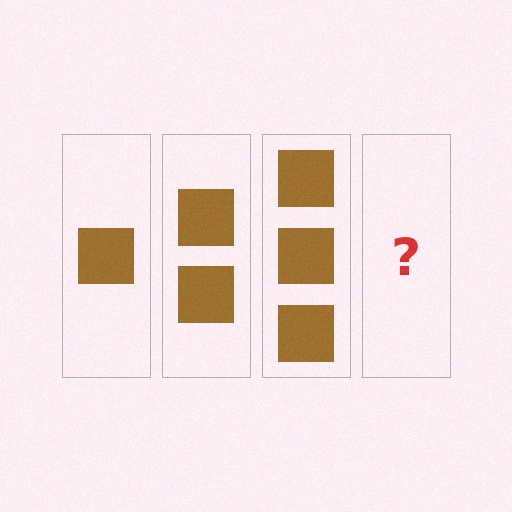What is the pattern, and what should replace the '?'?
The pattern is that each step adds one more square. The '?' should be 4 squares.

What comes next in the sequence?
The next element should be 4 squares.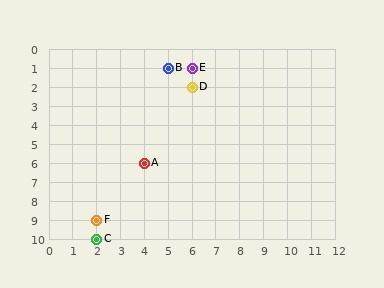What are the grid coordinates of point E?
Point E is at grid coordinates (6, 1).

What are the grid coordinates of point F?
Point F is at grid coordinates (2, 9).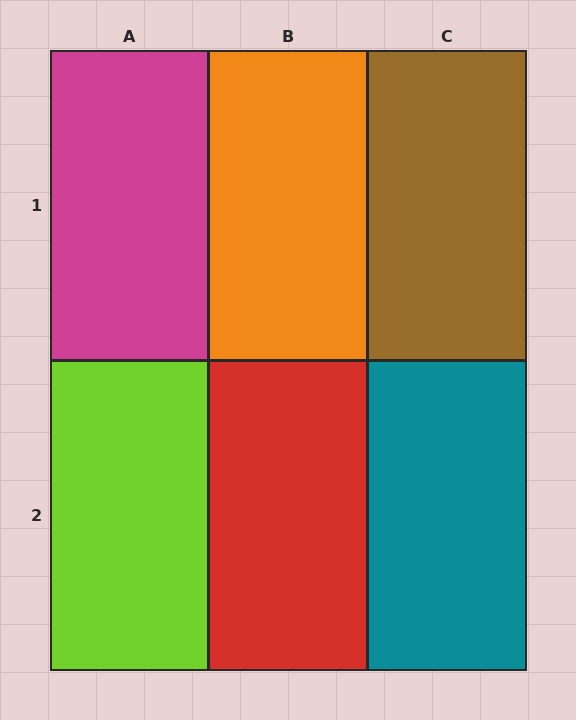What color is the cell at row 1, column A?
Magenta.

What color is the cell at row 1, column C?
Brown.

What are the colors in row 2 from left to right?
Lime, red, teal.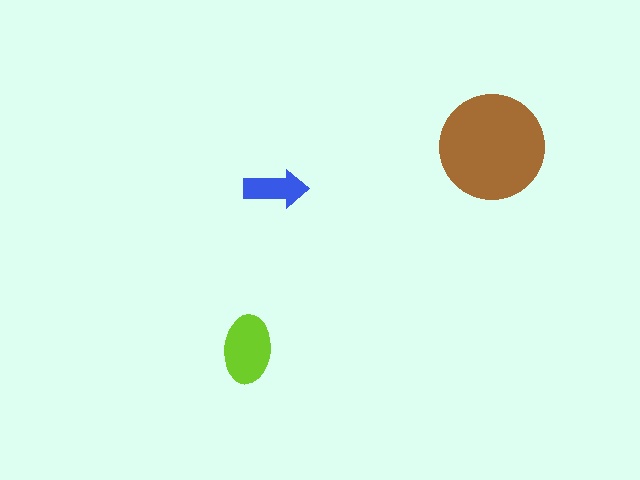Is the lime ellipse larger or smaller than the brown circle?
Smaller.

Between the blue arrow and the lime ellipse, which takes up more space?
The lime ellipse.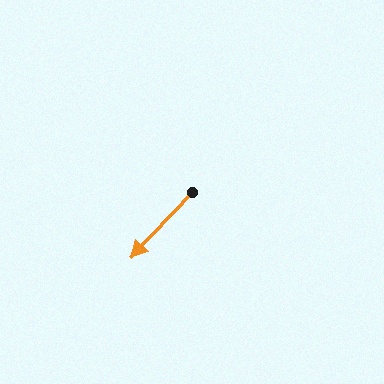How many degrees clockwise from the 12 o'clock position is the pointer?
Approximately 223 degrees.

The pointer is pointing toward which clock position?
Roughly 7 o'clock.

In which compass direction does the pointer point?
Southwest.